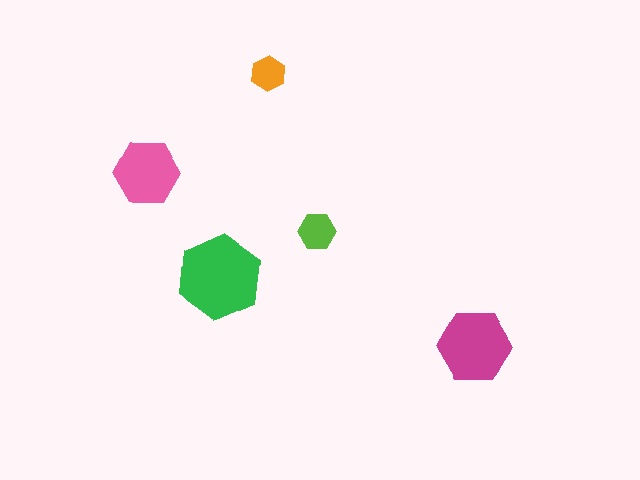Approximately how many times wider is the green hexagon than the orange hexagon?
About 2.5 times wider.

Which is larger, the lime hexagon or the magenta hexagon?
The magenta one.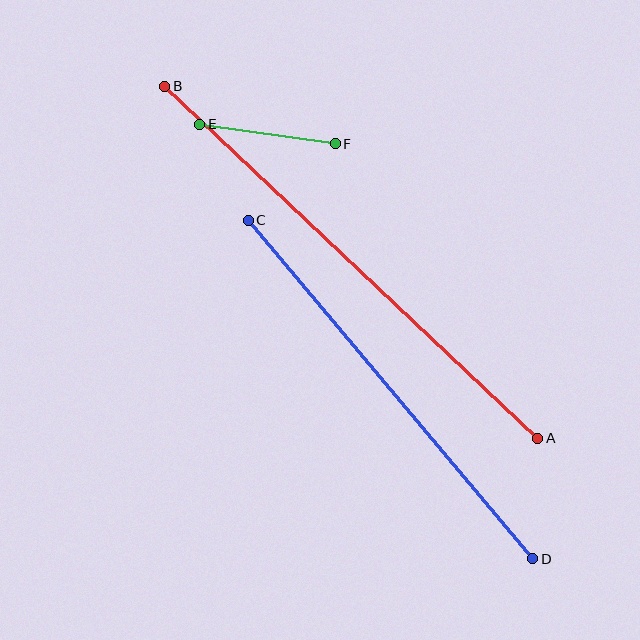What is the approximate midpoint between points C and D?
The midpoint is at approximately (391, 390) pixels.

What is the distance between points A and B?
The distance is approximately 513 pixels.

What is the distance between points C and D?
The distance is approximately 443 pixels.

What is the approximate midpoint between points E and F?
The midpoint is at approximately (267, 134) pixels.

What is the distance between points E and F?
The distance is approximately 137 pixels.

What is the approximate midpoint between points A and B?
The midpoint is at approximately (351, 262) pixels.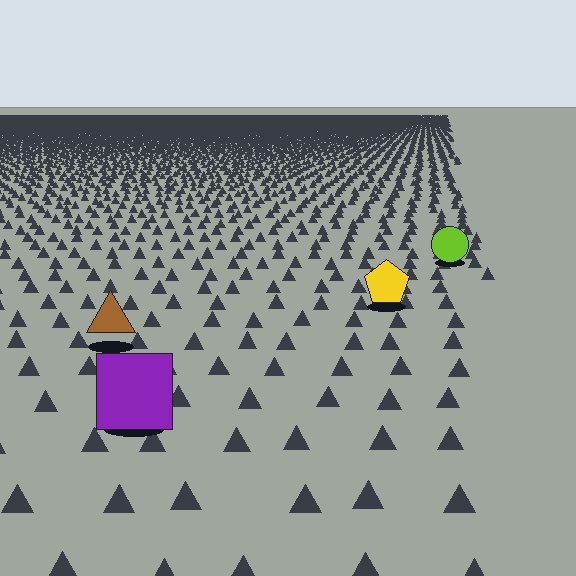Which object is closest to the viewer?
The purple square is closest. The texture marks near it are larger and more spread out.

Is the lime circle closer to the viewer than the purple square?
No. The purple square is closer — you can tell from the texture gradient: the ground texture is coarser near it.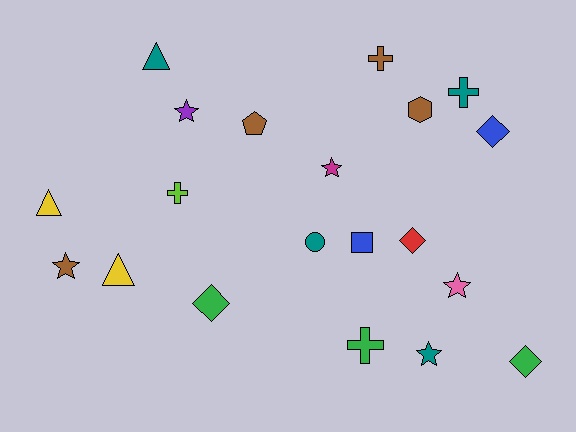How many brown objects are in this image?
There are 4 brown objects.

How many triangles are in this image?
There are 3 triangles.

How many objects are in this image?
There are 20 objects.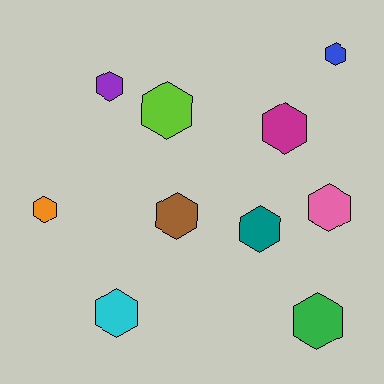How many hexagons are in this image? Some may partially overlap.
There are 10 hexagons.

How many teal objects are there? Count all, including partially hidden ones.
There is 1 teal object.